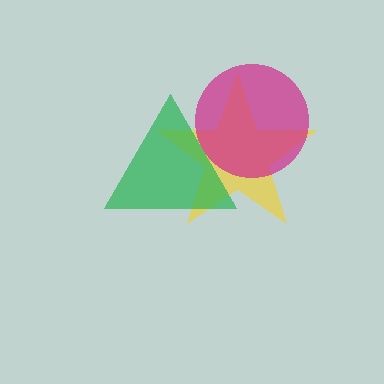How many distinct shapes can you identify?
There are 3 distinct shapes: a yellow star, a magenta circle, a green triangle.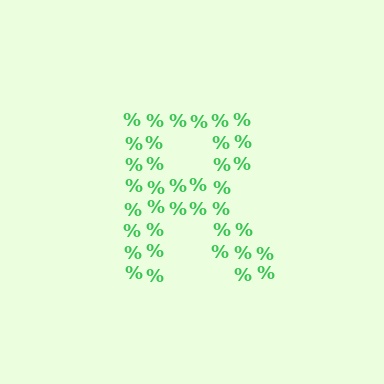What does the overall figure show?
The overall figure shows the letter R.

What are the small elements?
The small elements are percent signs.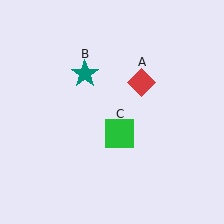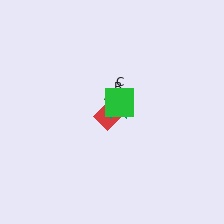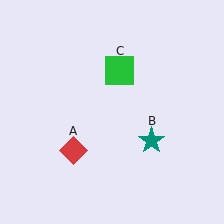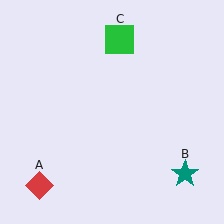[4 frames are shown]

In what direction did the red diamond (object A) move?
The red diamond (object A) moved down and to the left.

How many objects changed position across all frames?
3 objects changed position: red diamond (object A), teal star (object B), green square (object C).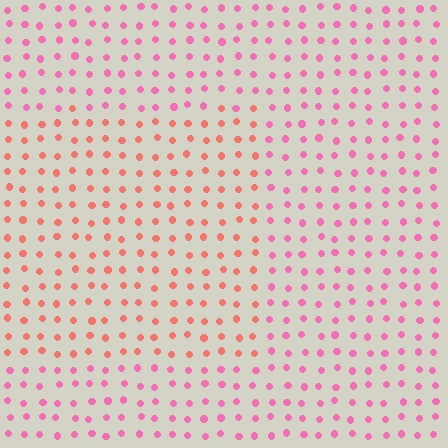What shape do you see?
I see a rectangle.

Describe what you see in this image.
The image is filled with small pink elements in a uniform arrangement. A rectangle-shaped region is visible where the elements are tinted to a slightly different hue, forming a subtle color boundary.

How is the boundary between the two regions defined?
The boundary is defined purely by a slight shift in hue (about 35 degrees). Spacing, size, and orientation are identical on both sides.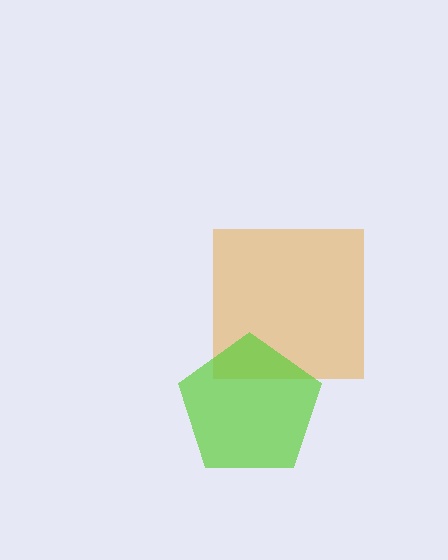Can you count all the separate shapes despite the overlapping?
Yes, there are 2 separate shapes.